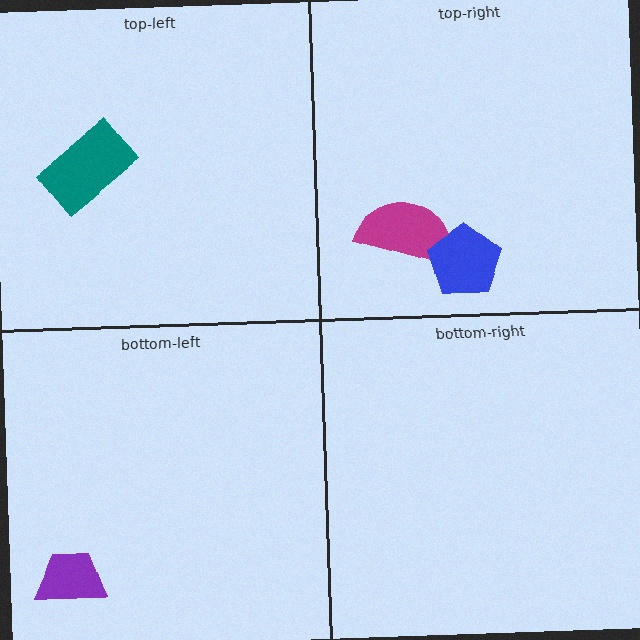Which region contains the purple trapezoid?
The bottom-left region.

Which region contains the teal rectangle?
The top-left region.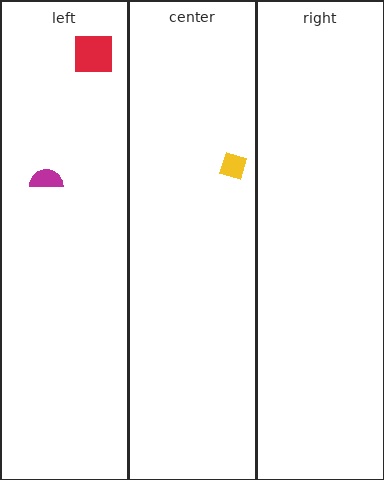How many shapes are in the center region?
1.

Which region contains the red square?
The left region.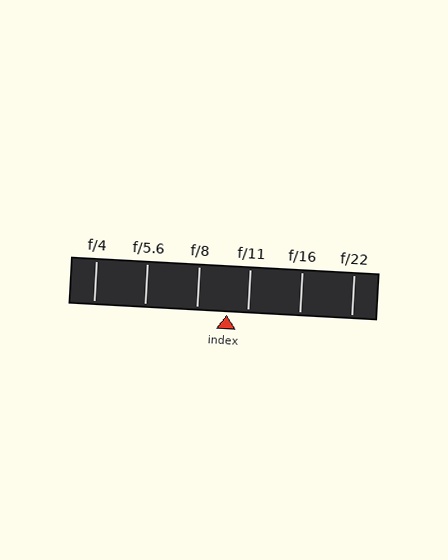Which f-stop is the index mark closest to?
The index mark is closest to f/11.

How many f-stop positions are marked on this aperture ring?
There are 6 f-stop positions marked.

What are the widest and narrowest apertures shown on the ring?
The widest aperture shown is f/4 and the narrowest is f/22.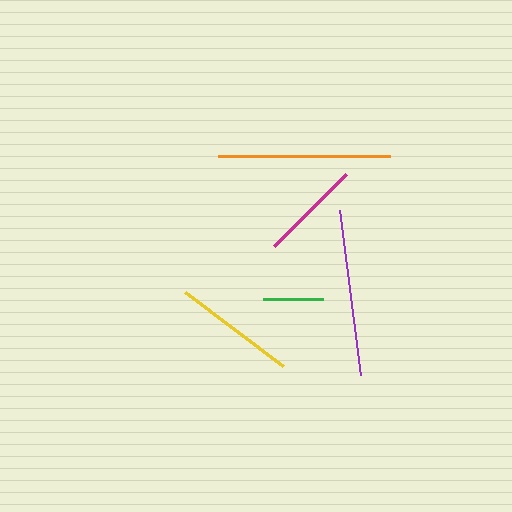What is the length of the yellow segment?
The yellow segment is approximately 123 pixels long.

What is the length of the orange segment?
The orange segment is approximately 172 pixels long.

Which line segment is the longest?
The orange line is the longest at approximately 172 pixels.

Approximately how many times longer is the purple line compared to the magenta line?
The purple line is approximately 1.6 times the length of the magenta line.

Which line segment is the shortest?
The green line is the shortest at approximately 61 pixels.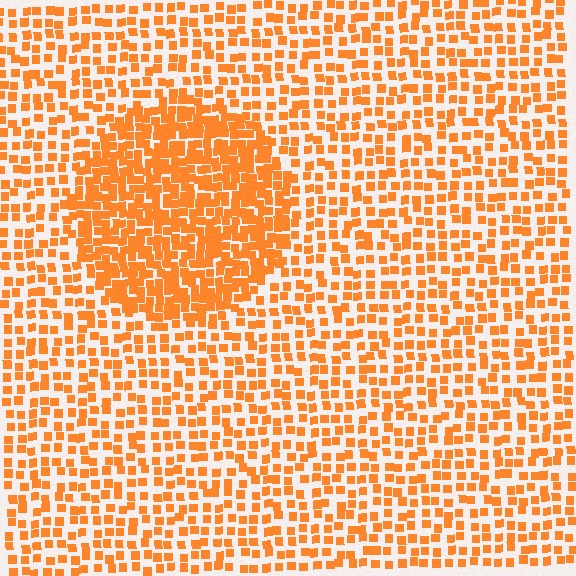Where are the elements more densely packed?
The elements are more densely packed inside the circle boundary.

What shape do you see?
I see a circle.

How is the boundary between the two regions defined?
The boundary is defined by a change in element density (approximately 2.0x ratio). All elements are the same color, size, and shape.